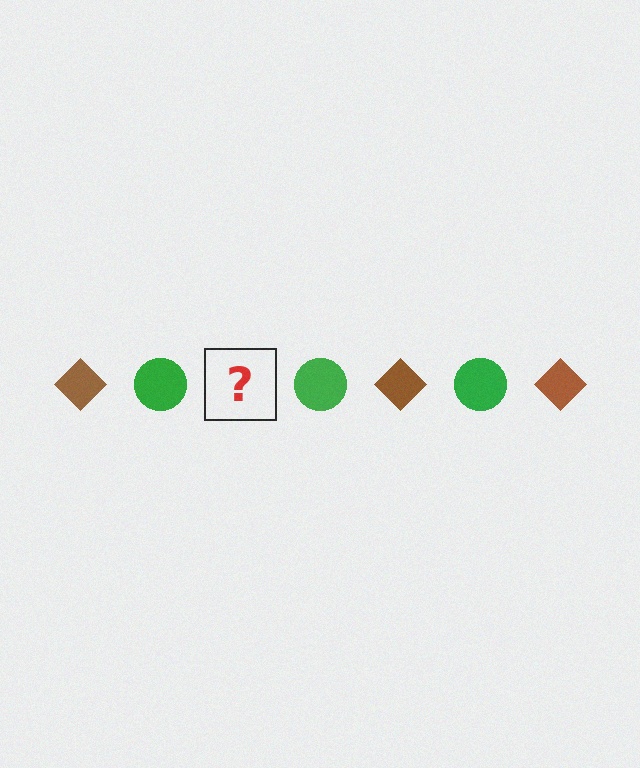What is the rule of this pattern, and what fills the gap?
The rule is that the pattern alternates between brown diamond and green circle. The gap should be filled with a brown diamond.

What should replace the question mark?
The question mark should be replaced with a brown diamond.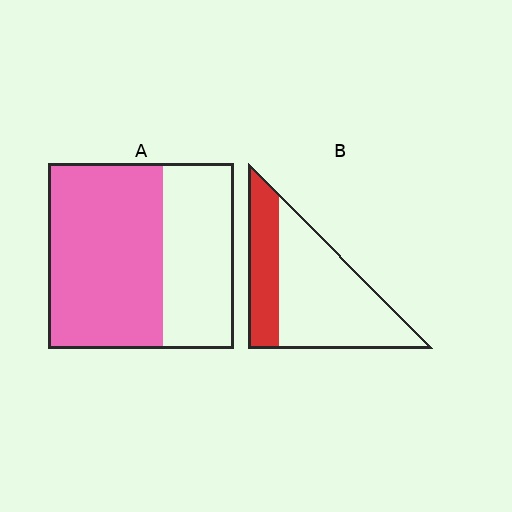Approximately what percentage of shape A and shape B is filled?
A is approximately 60% and B is approximately 30%.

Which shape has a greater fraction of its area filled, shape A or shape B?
Shape A.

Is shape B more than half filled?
No.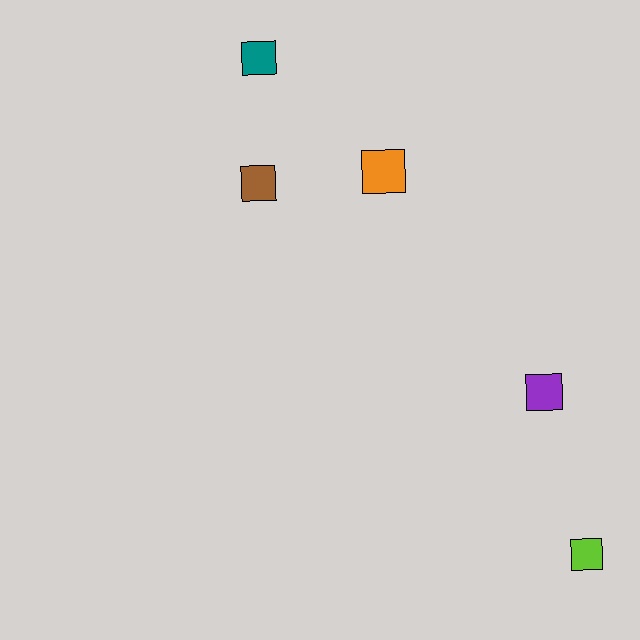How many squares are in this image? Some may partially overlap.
There are 5 squares.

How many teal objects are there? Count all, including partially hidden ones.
There is 1 teal object.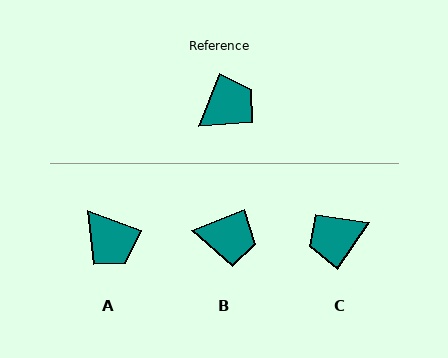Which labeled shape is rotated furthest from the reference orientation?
C, about 167 degrees away.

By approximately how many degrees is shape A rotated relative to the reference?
Approximately 89 degrees clockwise.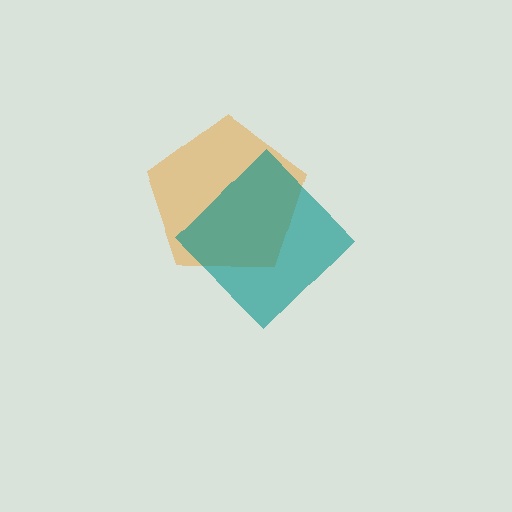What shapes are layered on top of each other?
The layered shapes are: an orange pentagon, a teal diamond.